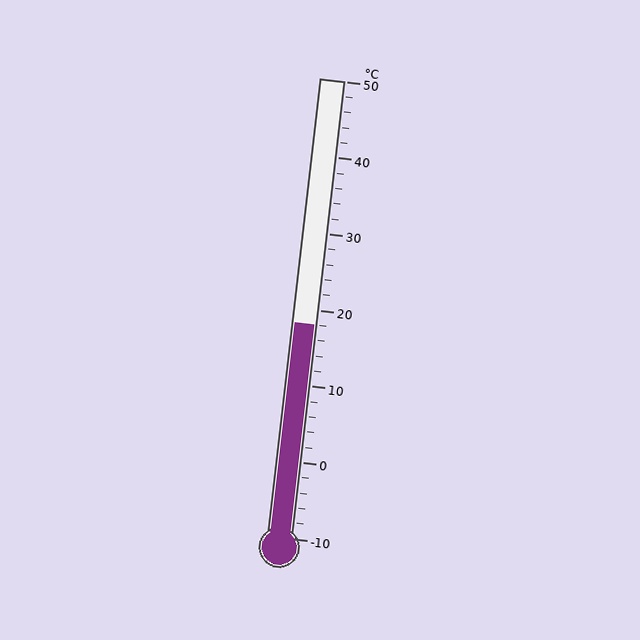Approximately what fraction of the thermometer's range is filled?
The thermometer is filled to approximately 45% of its range.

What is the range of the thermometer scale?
The thermometer scale ranges from -10°C to 50°C.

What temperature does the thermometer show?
The thermometer shows approximately 18°C.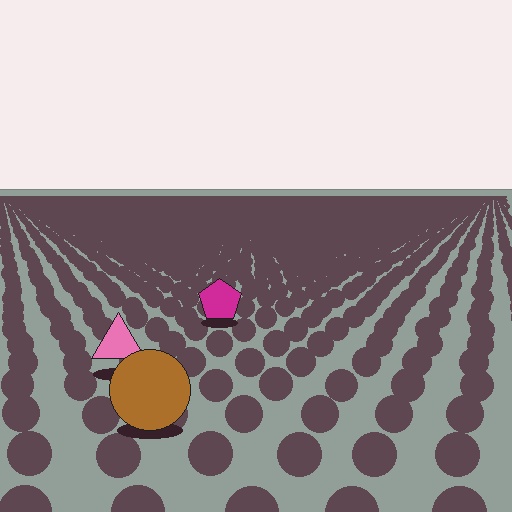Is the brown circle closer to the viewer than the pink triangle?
Yes. The brown circle is closer — you can tell from the texture gradient: the ground texture is coarser near it.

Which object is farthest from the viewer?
The magenta pentagon is farthest from the viewer. It appears smaller and the ground texture around it is denser.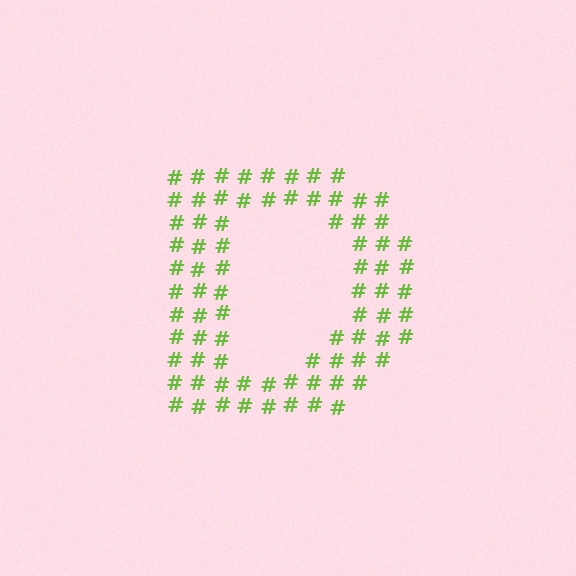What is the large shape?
The large shape is the letter D.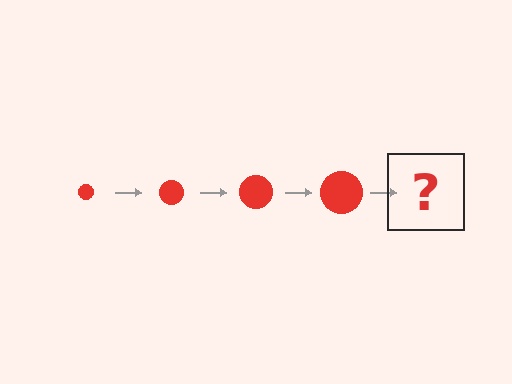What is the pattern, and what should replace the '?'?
The pattern is that the circle gets progressively larger each step. The '?' should be a red circle, larger than the previous one.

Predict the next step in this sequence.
The next step is a red circle, larger than the previous one.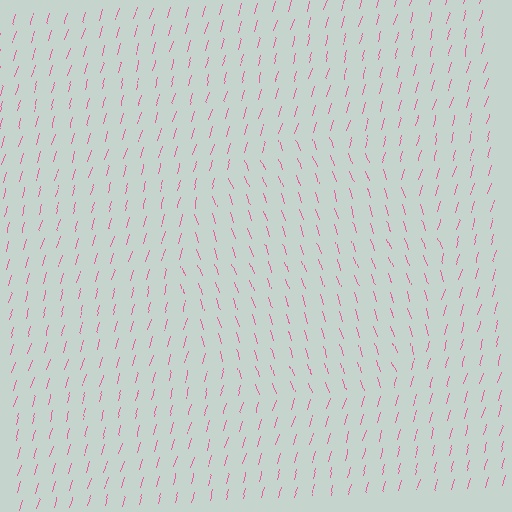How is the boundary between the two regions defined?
The boundary is defined purely by a change in line orientation (approximately 35 degrees difference). All lines are the same color and thickness.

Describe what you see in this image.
The image is filled with small pink line segments. A circle region in the image has lines oriented differently from the surrounding lines, creating a visible texture boundary.